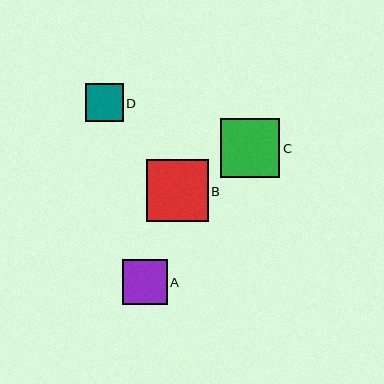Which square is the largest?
Square B is the largest with a size of approximately 62 pixels.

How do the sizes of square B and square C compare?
Square B and square C are approximately the same size.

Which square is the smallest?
Square D is the smallest with a size of approximately 38 pixels.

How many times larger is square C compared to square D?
Square C is approximately 1.6 times the size of square D.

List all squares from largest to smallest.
From largest to smallest: B, C, A, D.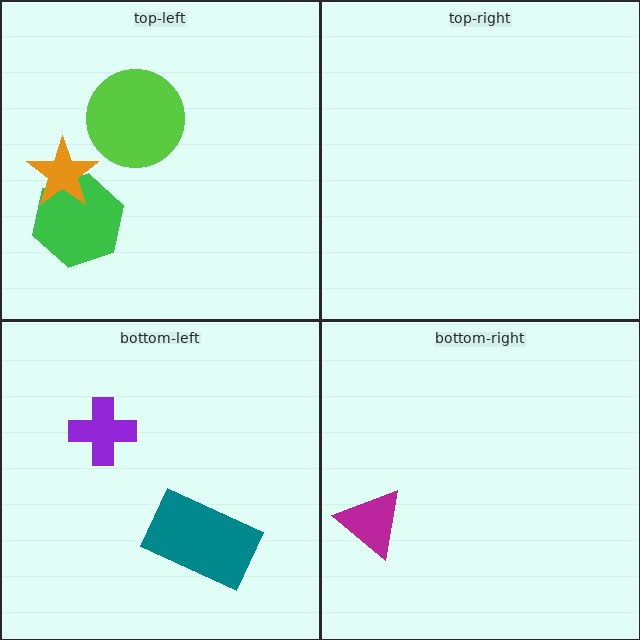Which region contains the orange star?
The top-left region.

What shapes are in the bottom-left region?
The purple cross, the teal rectangle.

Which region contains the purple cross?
The bottom-left region.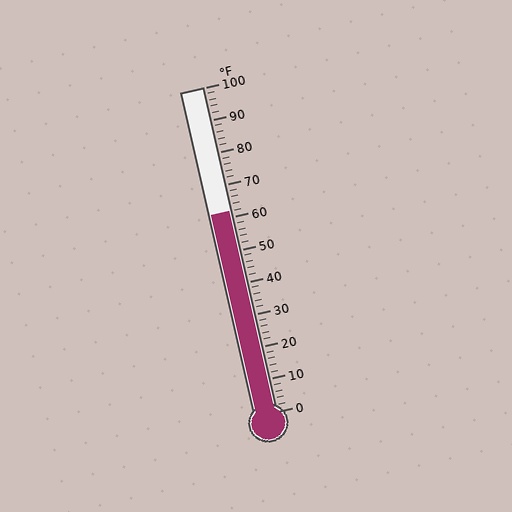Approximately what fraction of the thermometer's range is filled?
The thermometer is filled to approximately 60% of its range.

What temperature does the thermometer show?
The thermometer shows approximately 62°F.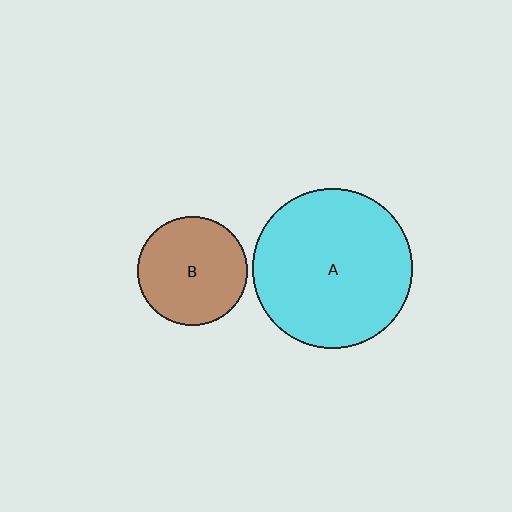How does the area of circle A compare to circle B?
Approximately 2.1 times.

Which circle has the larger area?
Circle A (cyan).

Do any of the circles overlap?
No, none of the circles overlap.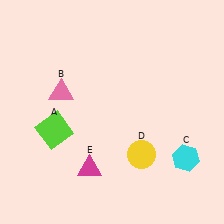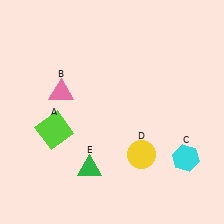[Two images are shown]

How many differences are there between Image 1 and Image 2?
There is 1 difference between the two images.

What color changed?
The triangle (E) changed from magenta in Image 1 to green in Image 2.